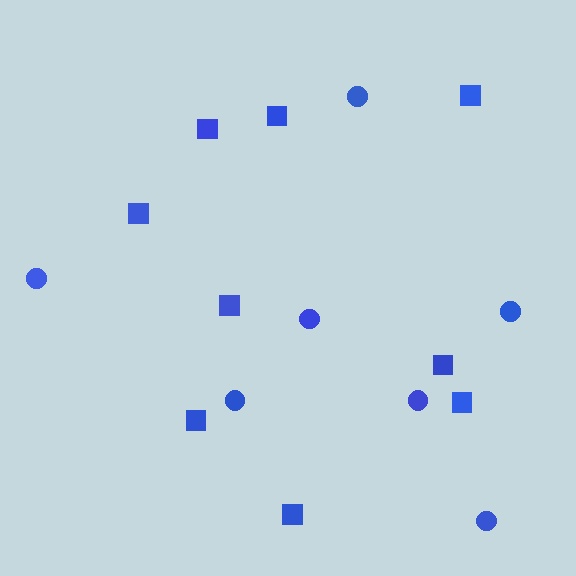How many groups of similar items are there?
There are 2 groups: one group of circles (7) and one group of squares (9).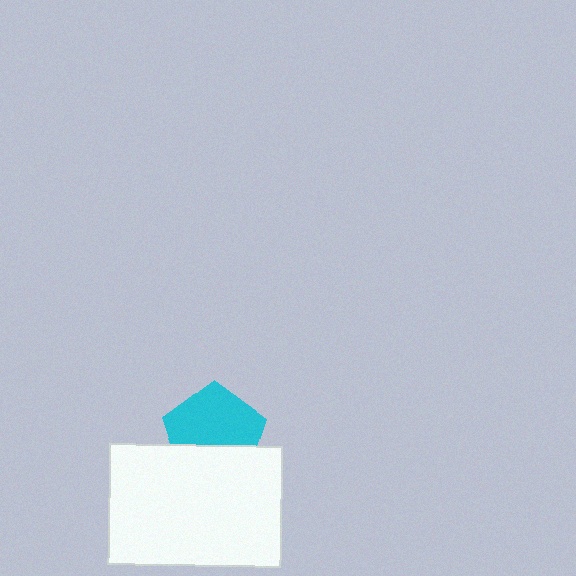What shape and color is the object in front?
The object in front is a white rectangle.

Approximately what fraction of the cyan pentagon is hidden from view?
Roughly 38% of the cyan pentagon is hidden behind the white rectangle.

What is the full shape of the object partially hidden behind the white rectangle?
The partially hidden object is a cyan pentagon.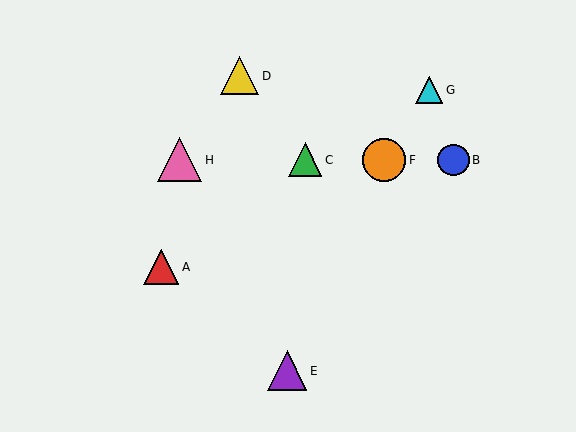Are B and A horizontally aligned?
No, B is at y≈160 and A is at y≈267.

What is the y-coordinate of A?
Object A is at y≈267.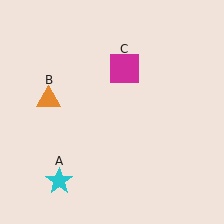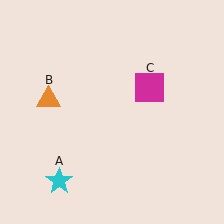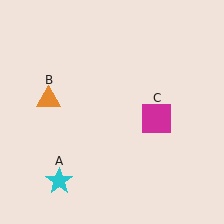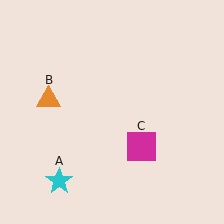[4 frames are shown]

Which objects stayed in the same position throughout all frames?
Cyan star (object A) and orange triangle (object B) remained stationary.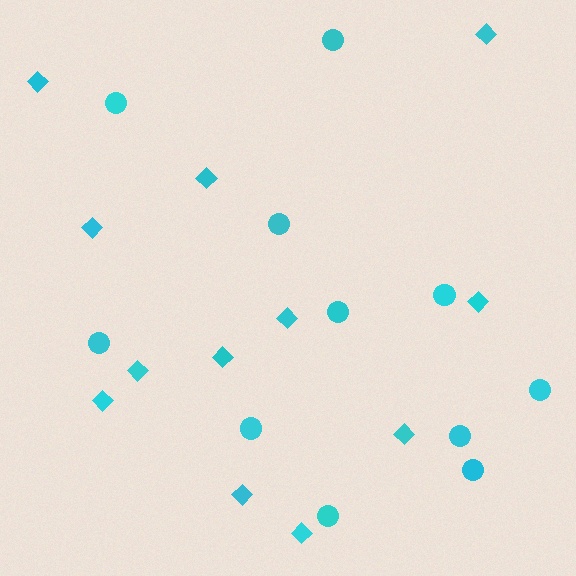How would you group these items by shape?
There are 2 groups: one group of circles (11) and one group of diamonds (12).